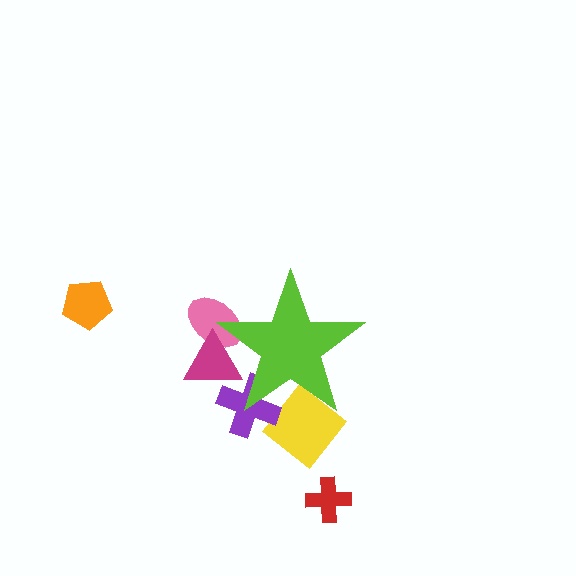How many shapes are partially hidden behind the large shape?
4 shapes are partially hidden.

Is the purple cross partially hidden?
Yes, the purple cross is partially hidden behind the lime star.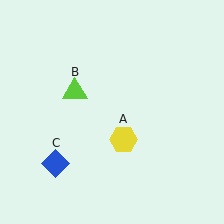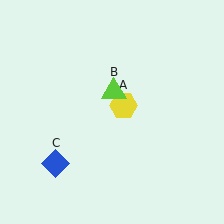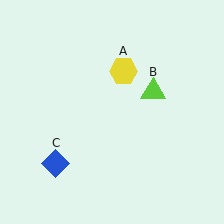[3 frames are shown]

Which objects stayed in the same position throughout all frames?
Blue diamond (object C) remained stationary.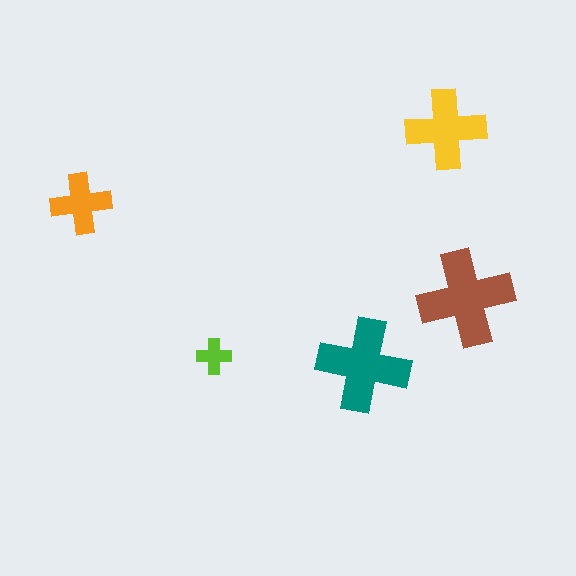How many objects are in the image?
There are 5 objects in the image.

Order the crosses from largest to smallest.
the brown one, the teal one, the yellow one, the orange one, the lime one.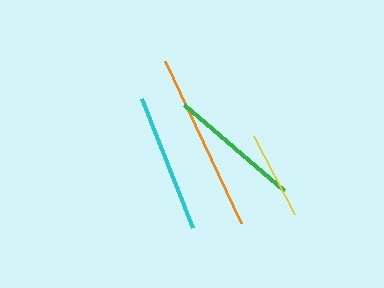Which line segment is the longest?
The orange line is the longest at approximately 179 pixels.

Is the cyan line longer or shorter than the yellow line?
The cyan line is longer than the yellow line.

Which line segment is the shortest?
The yellow line is the shortest at approximately 88 pixels.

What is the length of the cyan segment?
The cyan segment is approximately 138 pixels long.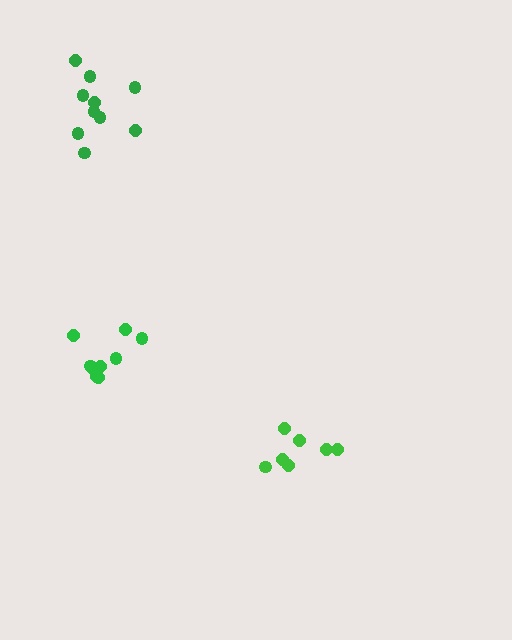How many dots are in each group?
Group 1: 7 dots, Group 2: 9 dots, Group 3: 10 dots (26 total).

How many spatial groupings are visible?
There are 3 spatial groupings.